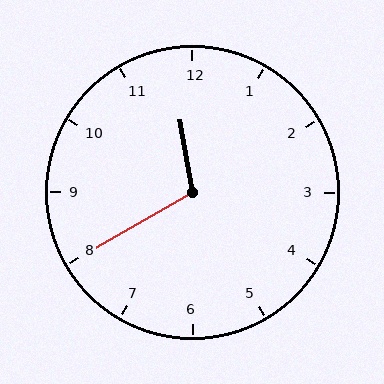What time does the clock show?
11:40.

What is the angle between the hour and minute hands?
Approximately 110 degrees.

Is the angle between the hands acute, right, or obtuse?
It is obtuse.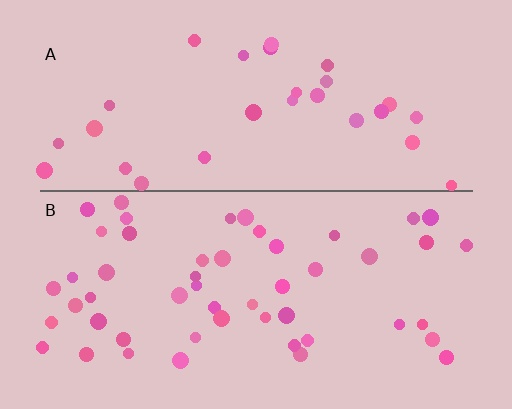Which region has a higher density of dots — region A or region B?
B (the bottom).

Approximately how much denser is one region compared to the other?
Approximately 1.8× — region B over region A.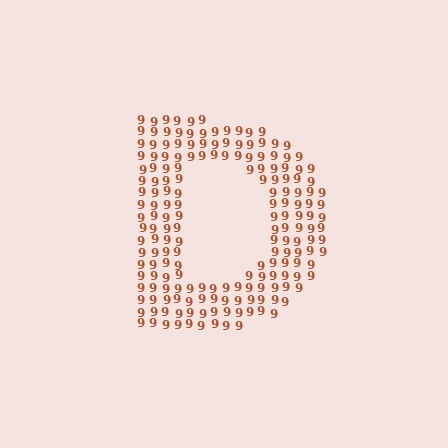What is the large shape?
The large shape is the letter D.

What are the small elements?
The small elements are digit 9's.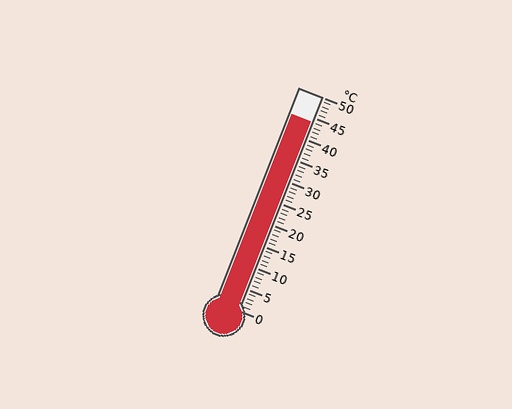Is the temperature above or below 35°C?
The temperature is above 35°C.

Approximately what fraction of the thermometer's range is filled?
The thermometer is filled to approximately 90% of its range.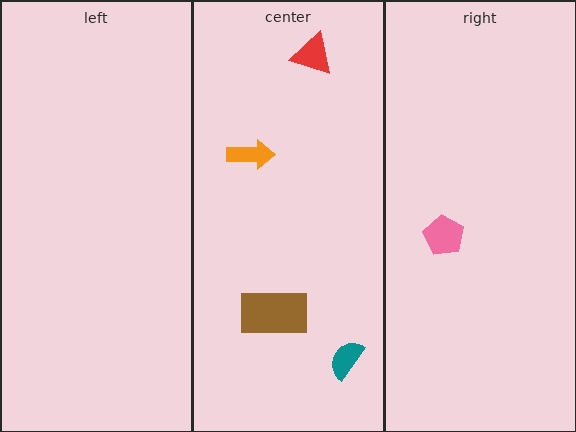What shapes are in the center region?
The orange arrow, the brown rectangle, the teal semicircle, the red triangle.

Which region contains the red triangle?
The center region.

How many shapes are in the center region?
4.